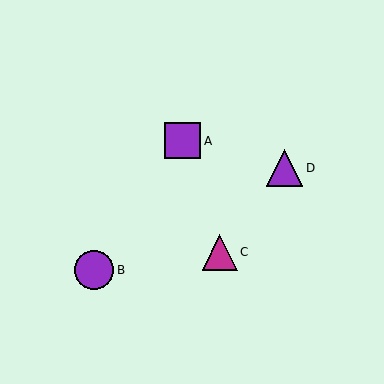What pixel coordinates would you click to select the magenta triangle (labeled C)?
Click at (220, 252) to select the magenta triangle C.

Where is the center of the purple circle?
The center of the purple circle is at (94, 270).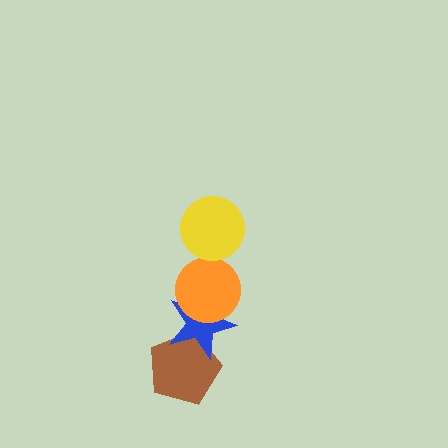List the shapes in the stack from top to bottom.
From top to bottom: the yellow circle, the orange circle, the blue star, the brown pentagon.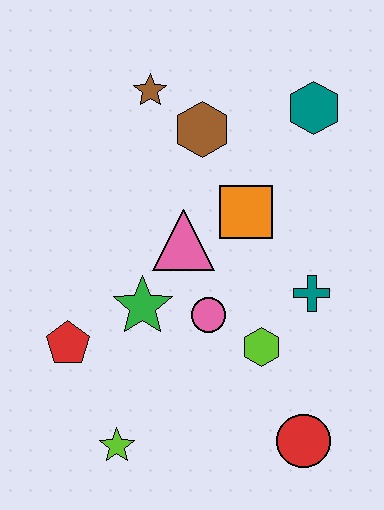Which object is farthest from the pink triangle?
The red circle is farthest from the pink triangle.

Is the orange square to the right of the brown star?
Yes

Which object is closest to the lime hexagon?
The pink circle is closest to the lime hexagon.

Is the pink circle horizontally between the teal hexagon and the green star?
Yes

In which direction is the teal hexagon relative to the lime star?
The teal hexagon is above the lime star.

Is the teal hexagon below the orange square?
No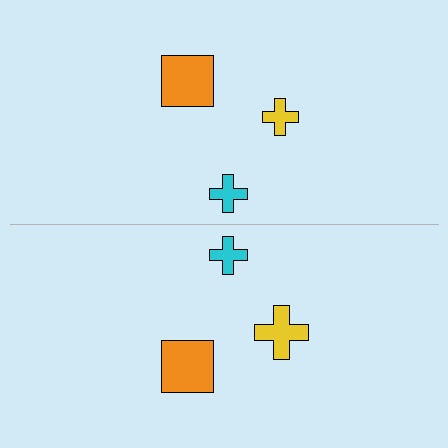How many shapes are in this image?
There are 6 shapes in this image.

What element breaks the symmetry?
The yellow cross on the bottom side has a different size than its mirror counterpart.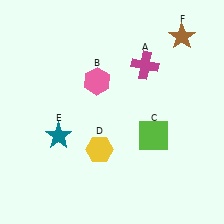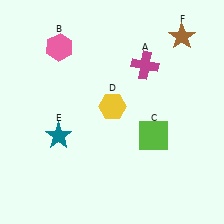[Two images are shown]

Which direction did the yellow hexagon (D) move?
The yellow hexagon (D) moved up.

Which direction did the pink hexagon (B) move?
The pink hexagon (B) moved left.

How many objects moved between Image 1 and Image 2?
2 objects moved between the two images.